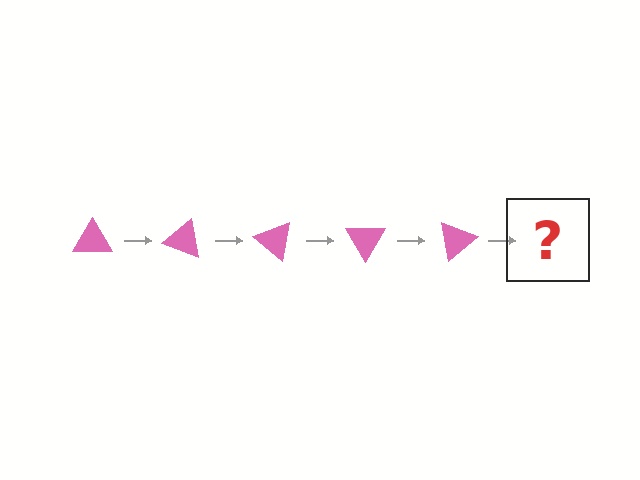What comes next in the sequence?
The next element should be a pink triangle rotated 100 degrees.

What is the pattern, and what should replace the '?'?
The pattern is that the triangle rotates 20 degrees each step. The '?' should be a pink triangle rotated 100 degrees.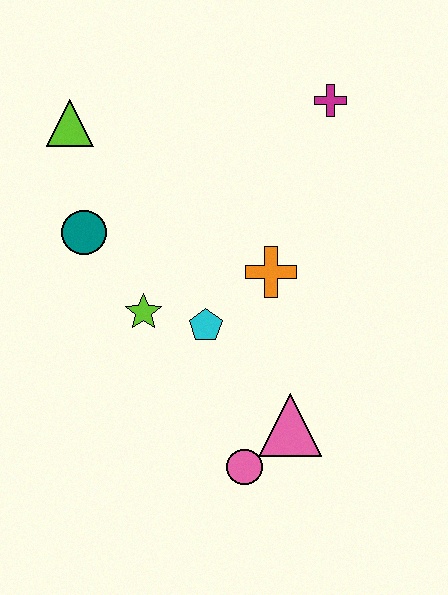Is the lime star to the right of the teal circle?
Yes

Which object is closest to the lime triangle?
The teal circle is closest to the lime triangle.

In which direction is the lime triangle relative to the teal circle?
The lime triangle is above the teal circle.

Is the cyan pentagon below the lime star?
Yes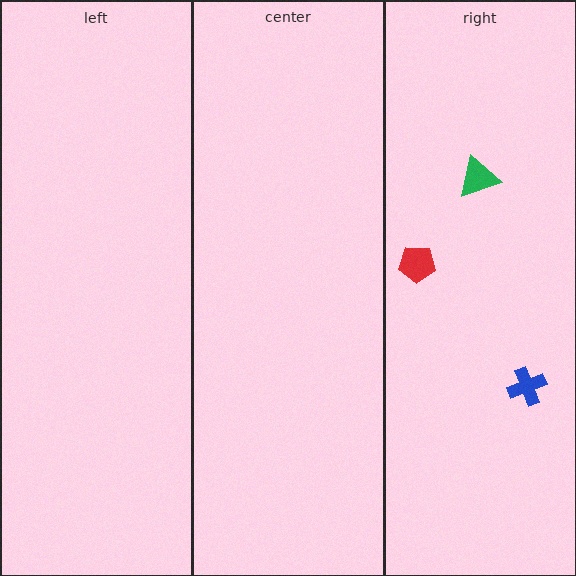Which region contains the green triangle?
The right region.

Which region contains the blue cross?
The right region.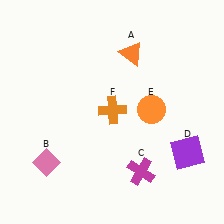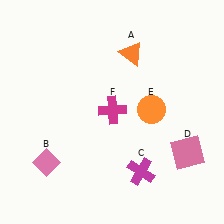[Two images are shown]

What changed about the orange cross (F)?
In Image 1, F is orange. In Image 2, it changed to magenta.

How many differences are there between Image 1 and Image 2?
There are 2 differences between the two images.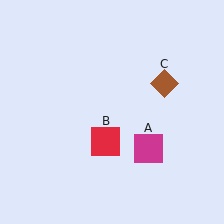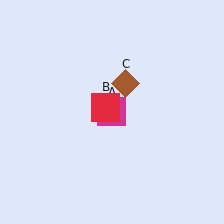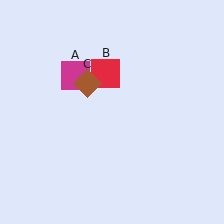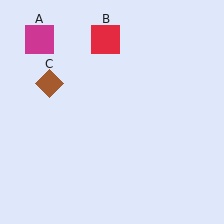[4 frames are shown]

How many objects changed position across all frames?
3 objects changed position: magenta square (object A), red square (object B), brown diamond (object C).